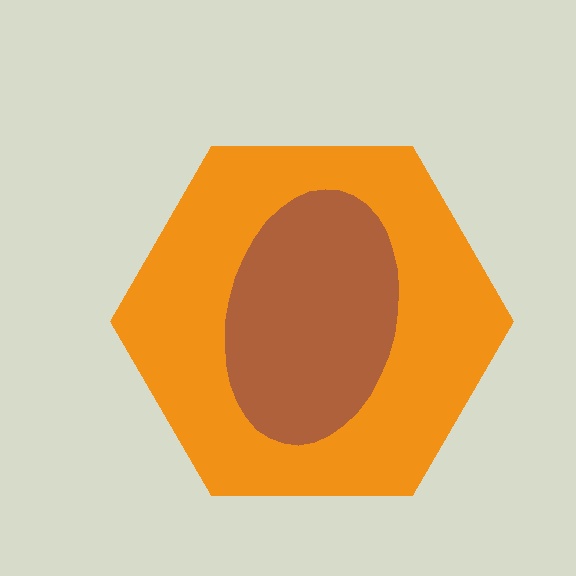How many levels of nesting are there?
2.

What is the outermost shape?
The orange hexagon.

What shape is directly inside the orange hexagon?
The brown ellipse.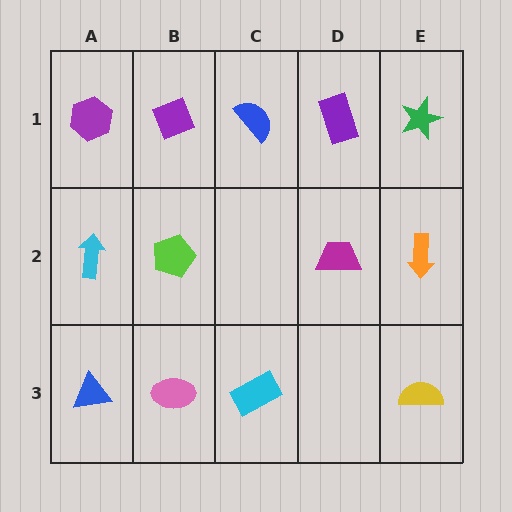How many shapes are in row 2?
4 shapes.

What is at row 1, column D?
A purple rectangle.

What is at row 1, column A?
A purple hexagon.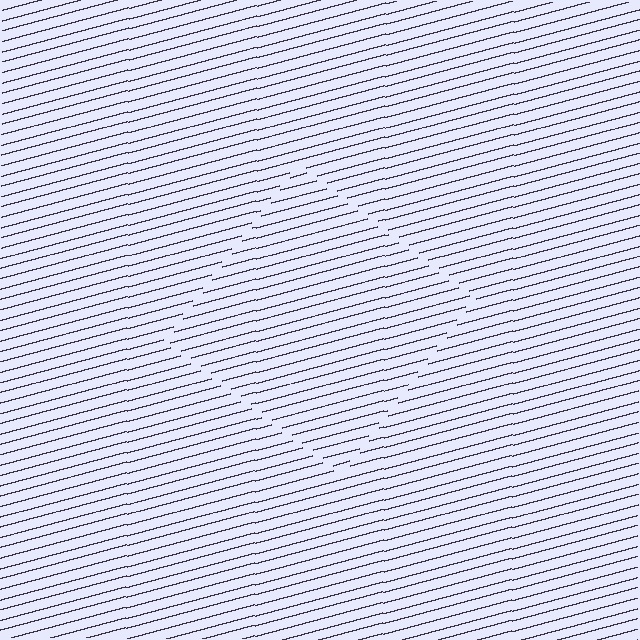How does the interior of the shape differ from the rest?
The interior of the shape contains the same grating, shifted by half a period — the contour is defined by the phase discontinuity where line-ends from the inner and outer gratings abut.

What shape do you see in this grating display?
An illusory square. The interior of the shape contains the same grating, shifted by half a period — the contour is defined by the phase discontinuity where line-ends from the inner and outer gratings abut.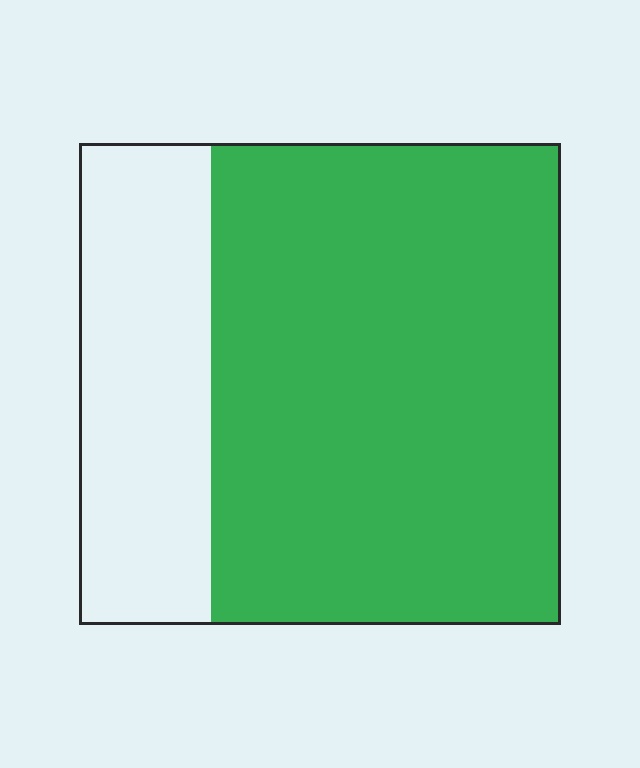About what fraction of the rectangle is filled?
About three quarters (3/4).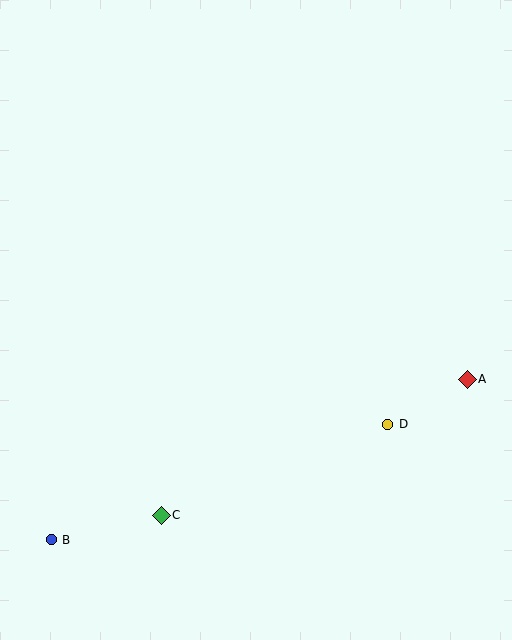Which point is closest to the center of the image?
Point D at (388, 424) is closest to the center.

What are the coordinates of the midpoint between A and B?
The midpoint between A and B is at (259, 459).